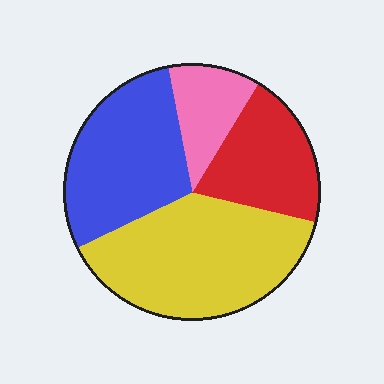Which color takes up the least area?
Pink, at roughly 10%.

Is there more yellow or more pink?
Yellow.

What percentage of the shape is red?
Red covers roughly 20% of the shape.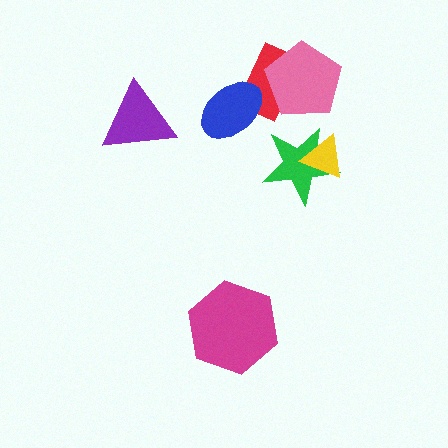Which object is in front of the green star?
The yellow triangle is in front of the green star.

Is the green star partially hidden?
Yes, it is partially covered by another shape.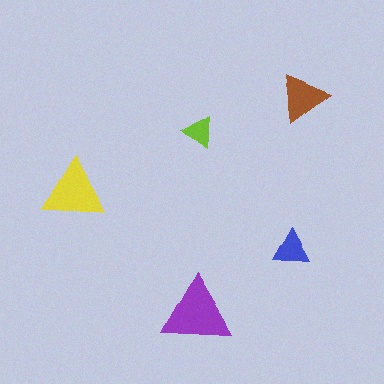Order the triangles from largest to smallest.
the purple one, the yellow one, the brown one, the blue one, the lime one.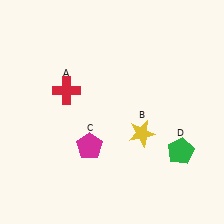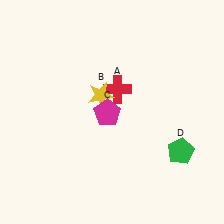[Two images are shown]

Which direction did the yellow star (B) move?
The yellow star (B) moved left.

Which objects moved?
The objects that moved are: the red cross (A), the yellow star (B), the magenta pentagon (C).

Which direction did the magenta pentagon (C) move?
The magenta pentagon (C) moved up.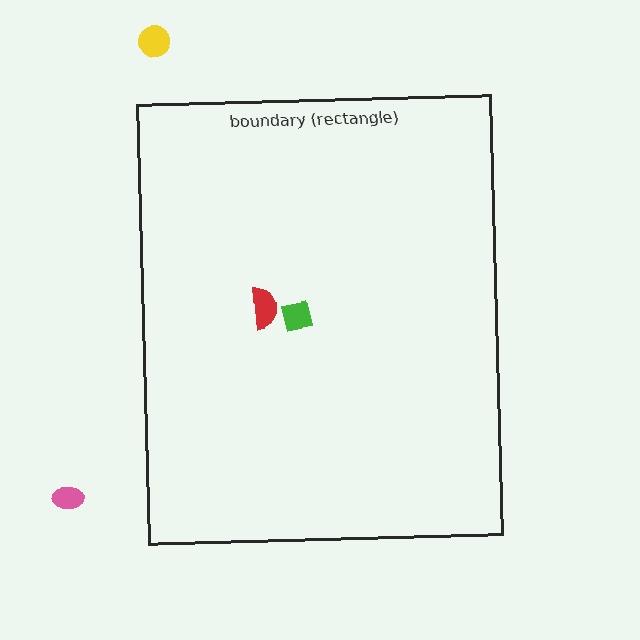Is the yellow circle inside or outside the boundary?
Outside.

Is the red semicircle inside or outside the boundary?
Inside.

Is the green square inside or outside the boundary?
Inside.